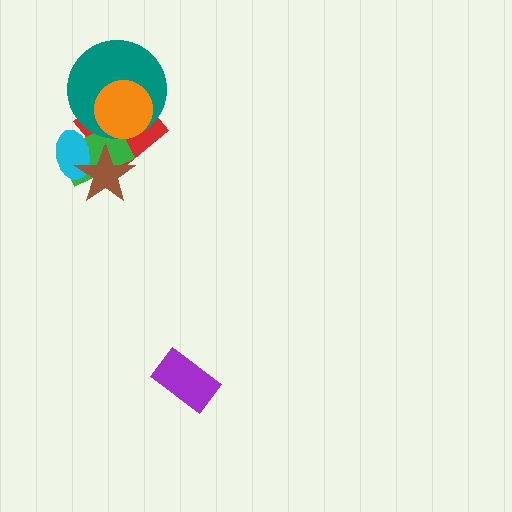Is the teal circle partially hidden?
Yes, it is partially covered by another shape.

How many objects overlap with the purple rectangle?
0 objects overlap with the purple rectangle.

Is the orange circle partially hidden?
No, no other shape covers it.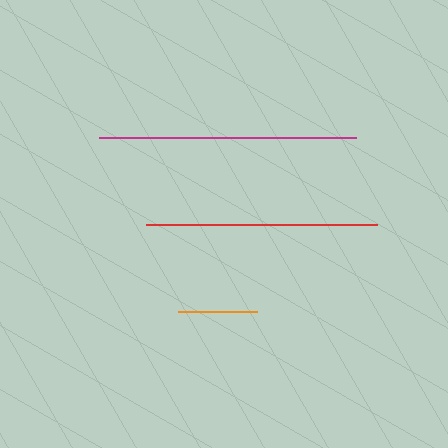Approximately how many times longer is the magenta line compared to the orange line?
The magenta line is approximately 3.3 times the length of the orange line.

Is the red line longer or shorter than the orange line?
The red line is longer than the orange line.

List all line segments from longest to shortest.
From longest to shortest: magenta, red, orange.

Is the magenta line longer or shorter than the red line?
The magenta line is longer than the red line.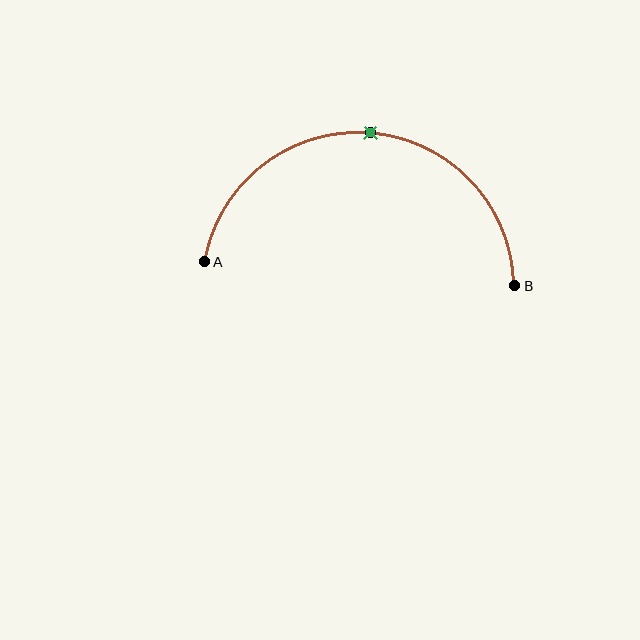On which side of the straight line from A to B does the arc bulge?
The arc bulges above the straight line connecting A and B.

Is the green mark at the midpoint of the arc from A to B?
Yes. The green mark lies on the arc at equal arc-length from both A and B — it is the arc midpoint.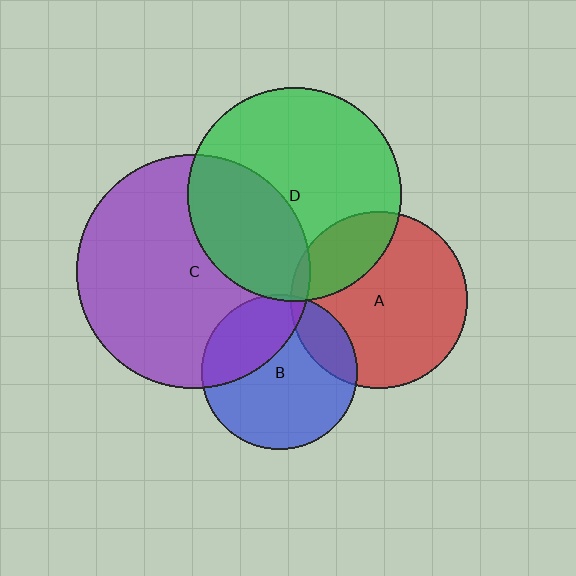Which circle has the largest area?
Circle C (purple).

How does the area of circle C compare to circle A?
Approximately 1.8 times.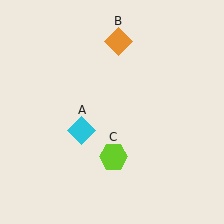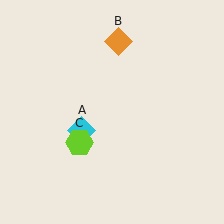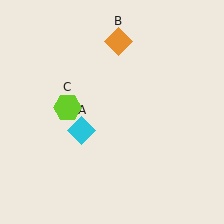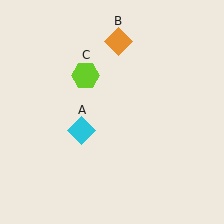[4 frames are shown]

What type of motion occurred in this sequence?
The lime hexagon (object C) rotated clockwise around the center of the scene.